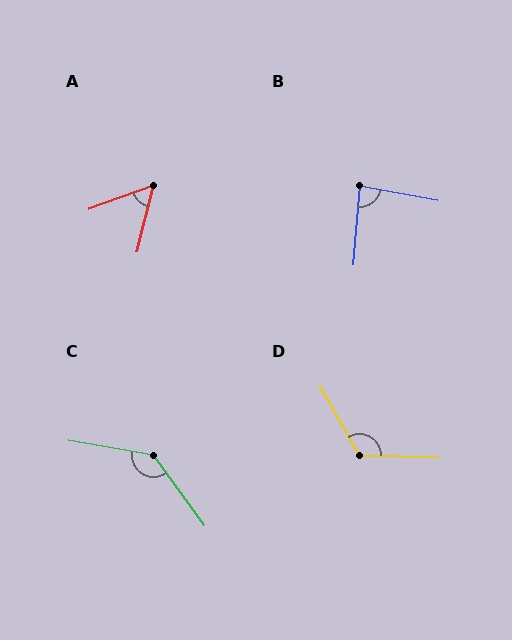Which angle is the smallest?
A, at approximately 56 degrees.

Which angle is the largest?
C, at approximately 135 degrees.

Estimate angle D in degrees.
Approximately 121 degrees.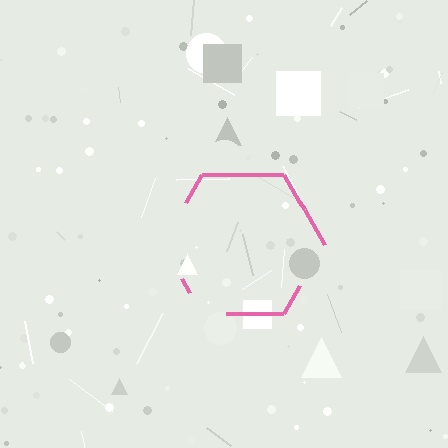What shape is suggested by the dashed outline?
The dashed outline suggests a hexagon.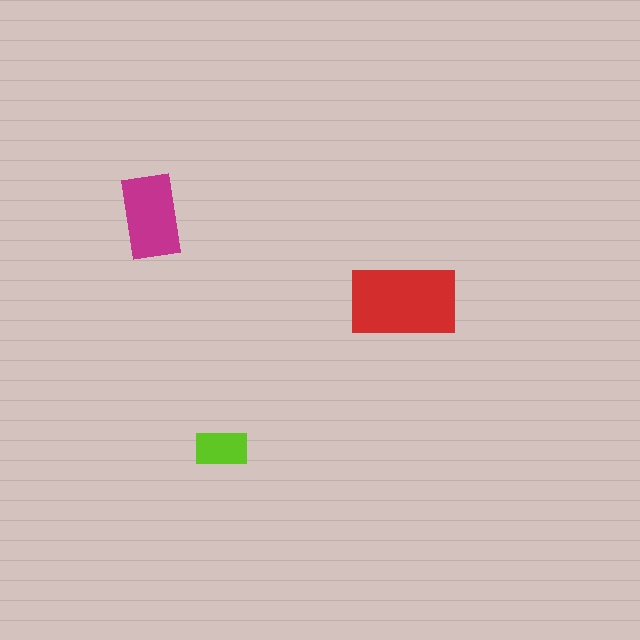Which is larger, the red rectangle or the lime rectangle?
The red one.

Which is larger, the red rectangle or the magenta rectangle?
The red one.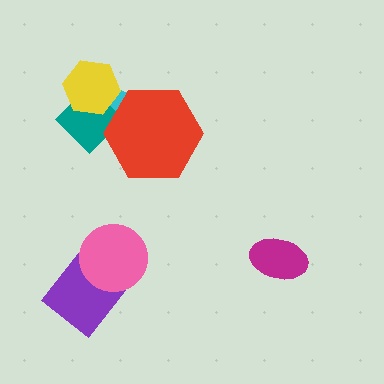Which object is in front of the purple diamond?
The pink circle is in front of the purple diamond.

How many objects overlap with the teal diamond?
3 objects overlap with the teal diamond.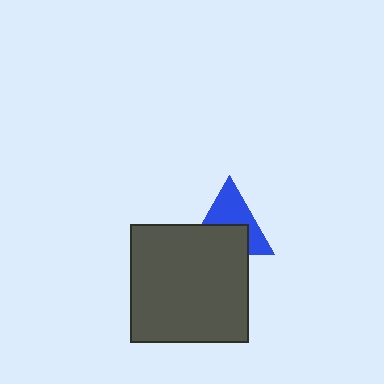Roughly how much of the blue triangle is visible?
About half of it is visible (roughly 51%).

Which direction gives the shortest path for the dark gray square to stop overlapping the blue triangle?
Moving down gives the shortest separation.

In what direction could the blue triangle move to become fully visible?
The blue triangle could move up. That would shift it out from behind the dark gray square entirely.